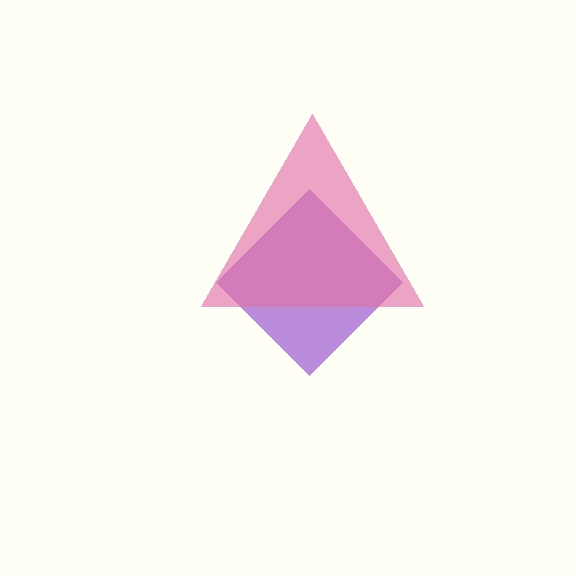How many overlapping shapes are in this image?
There are 2 overlapping shapes in the image.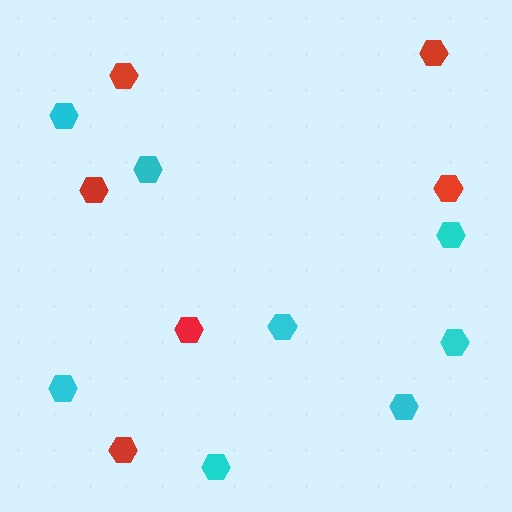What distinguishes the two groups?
There are 2 groups: one group of cyan hexagons (8) and one group of red hexagons (6).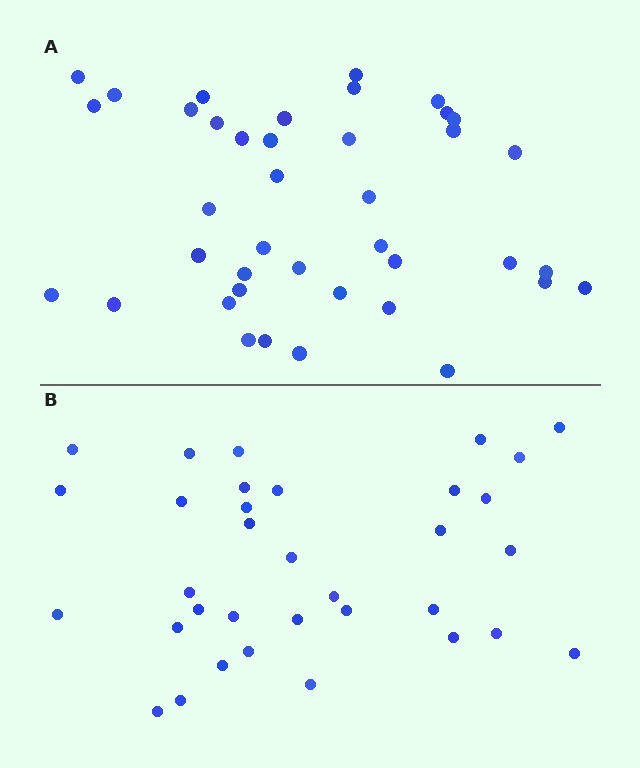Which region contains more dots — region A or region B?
Region A (the top region) has more dots.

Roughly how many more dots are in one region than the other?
Region A has about 6 more dots than region B.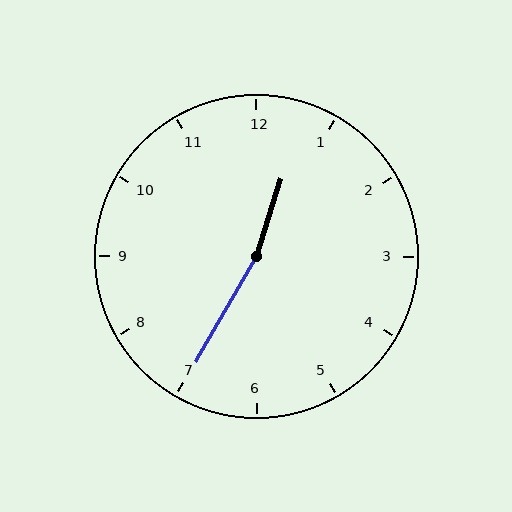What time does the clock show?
12:35.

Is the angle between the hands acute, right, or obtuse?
It is obtuse.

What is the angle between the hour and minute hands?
Approximately 168 degrees.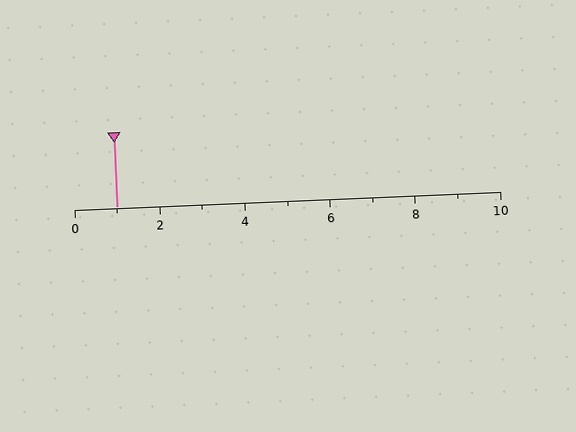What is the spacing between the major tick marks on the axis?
The major ticks are spaced 2 apart.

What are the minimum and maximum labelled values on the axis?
The axis runs from 0 to 10.